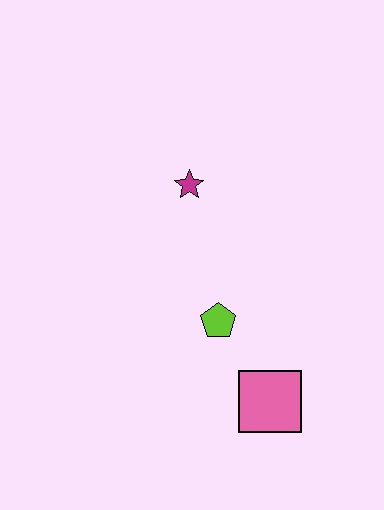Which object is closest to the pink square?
The lime pentagon is closest to the pink square.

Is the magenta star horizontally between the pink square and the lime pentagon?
No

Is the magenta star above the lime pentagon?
Yes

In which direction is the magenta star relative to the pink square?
The magenta star is above the pink square.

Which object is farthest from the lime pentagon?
The magenta star is farthest from the lime pentagon.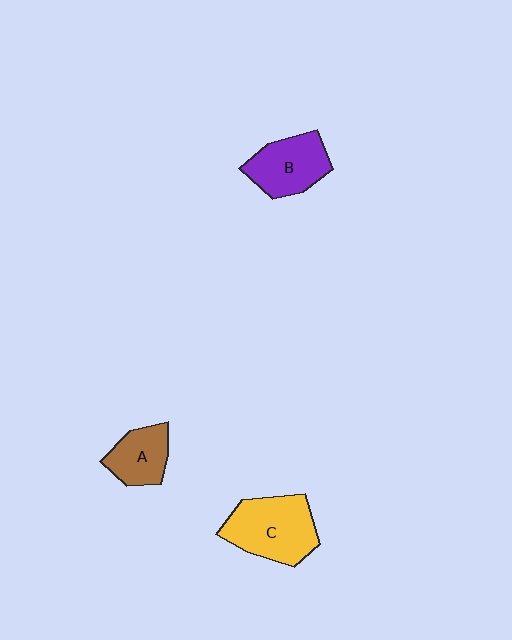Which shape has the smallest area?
Shape A (brown).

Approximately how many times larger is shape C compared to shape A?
Approximately 1.7 times.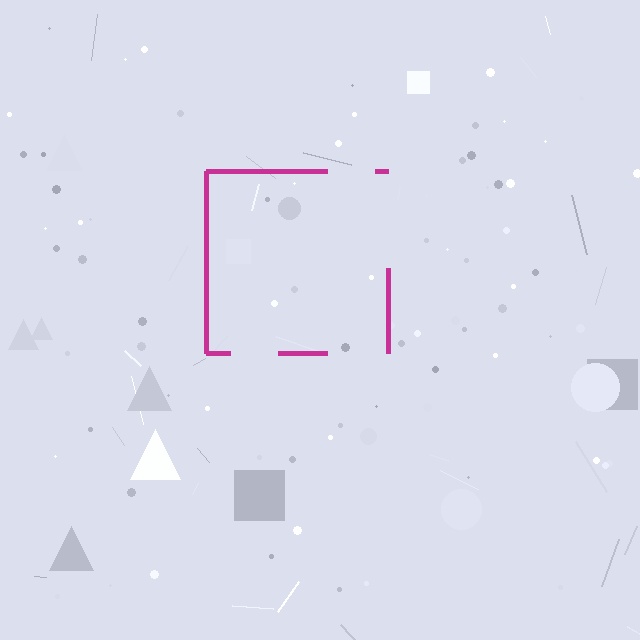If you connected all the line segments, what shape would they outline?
They would outline a square.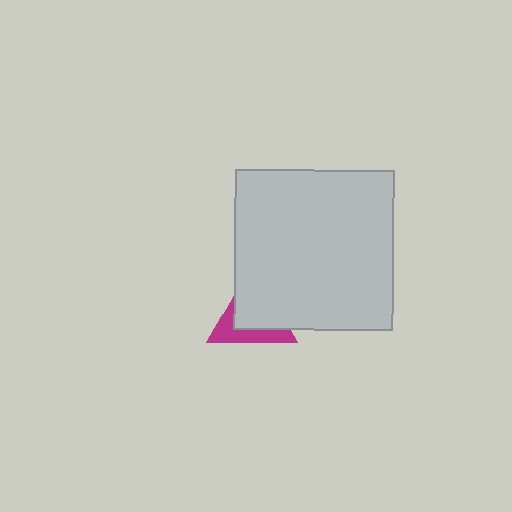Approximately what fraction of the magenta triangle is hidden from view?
Roughly 60% of the magenta triangle is hidden behind the light gray square.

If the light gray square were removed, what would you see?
You would see the complete magenta triangle.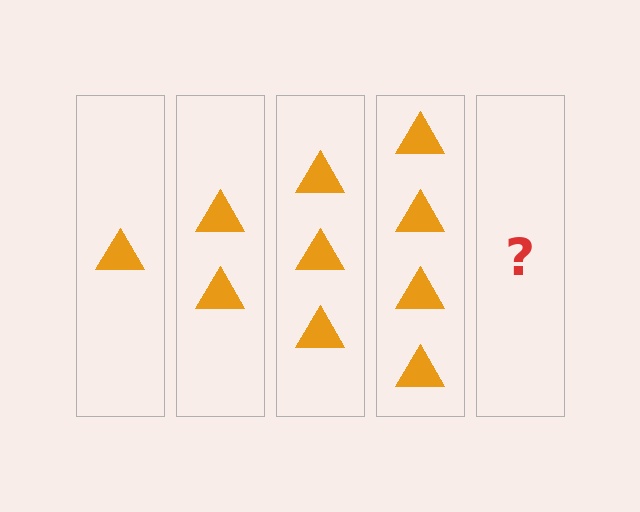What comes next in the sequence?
The next element should be 5 triangles.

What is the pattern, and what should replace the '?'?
The pattern is that each step adds one more triangle. The '?' should be 5 triangles.